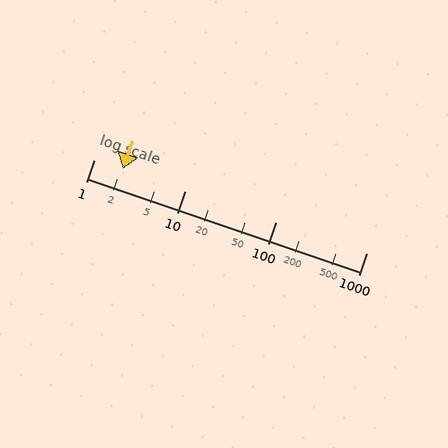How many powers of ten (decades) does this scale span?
The scale spans 3 decades, from 1 to 1000.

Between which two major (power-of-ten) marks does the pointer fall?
The pointer is between 1 and 10.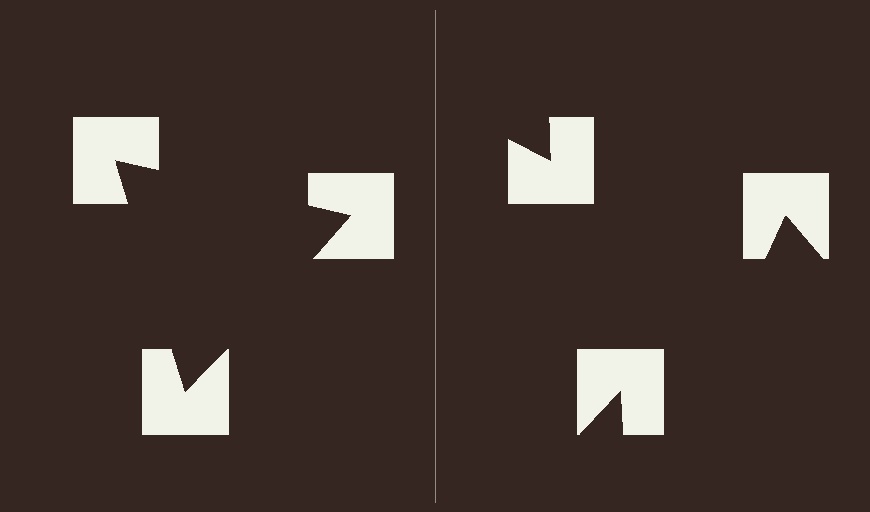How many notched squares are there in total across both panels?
6 — 3 on each side.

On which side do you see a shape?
An illusory triangle appears on the left side. On the right side the wedge cuts are rotated, so no coherent shape forms.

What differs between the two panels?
The notched squares are positioned identically on both sides; only the wedge orientations differ. On the left they align to a triangle; on the right they are misaligned.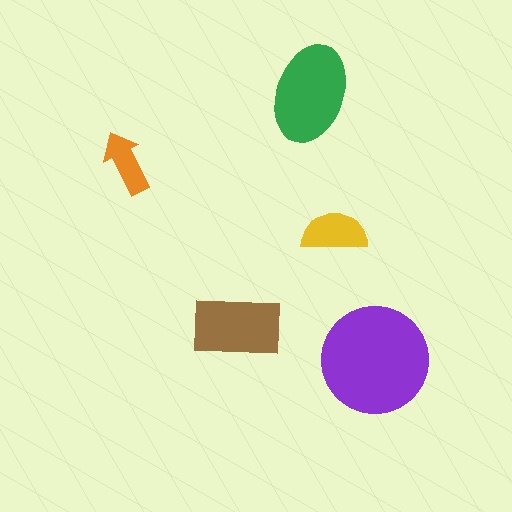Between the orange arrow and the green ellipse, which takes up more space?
The green ellipse.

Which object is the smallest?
The orange arrow.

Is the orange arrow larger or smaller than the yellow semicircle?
Smaller.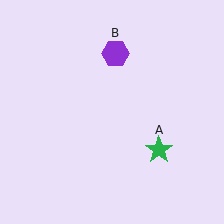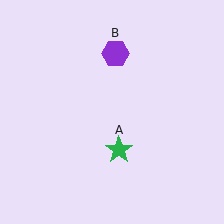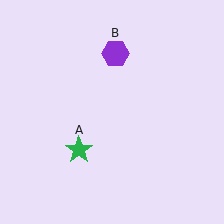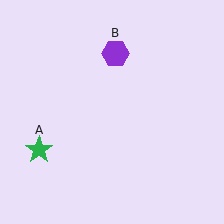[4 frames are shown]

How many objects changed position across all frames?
1 object changed position: green star (object A).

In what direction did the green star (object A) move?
The green star (object A) moved left.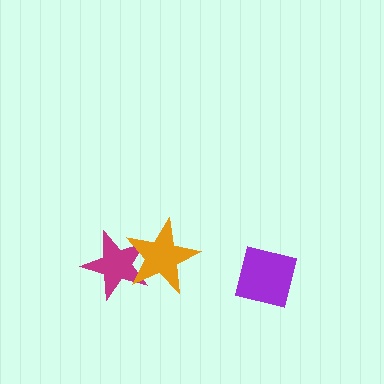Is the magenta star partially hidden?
Yes, it is partially covered by another shape.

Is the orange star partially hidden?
No, no other shape covers it.